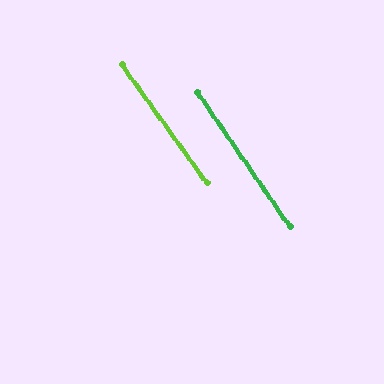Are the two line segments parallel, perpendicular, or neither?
Parallel — their directions differ by only 1.3°.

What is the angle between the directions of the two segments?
Approximately 1 degree.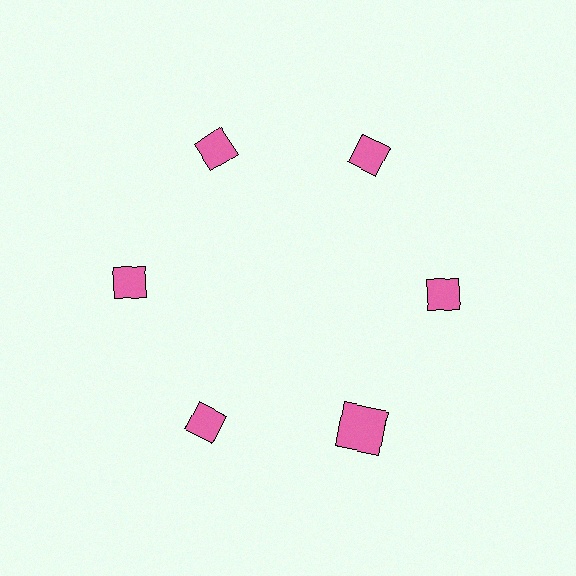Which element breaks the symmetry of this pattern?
The pink square at roughly the 5 o'clock position breaks the symmetry. All other shapes are pink diamonds.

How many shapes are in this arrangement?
There are 6 shapes arranged in a ring pattern.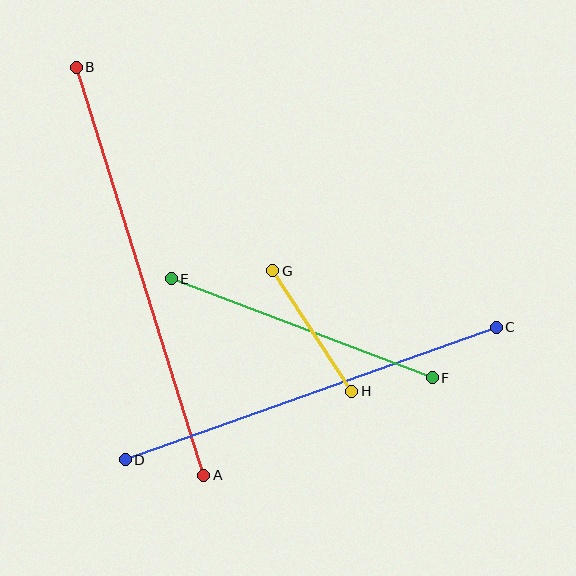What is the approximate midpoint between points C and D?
The midpoint is at approximately (311, 393) pixels.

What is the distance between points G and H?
The distance is approximately 144 pixels.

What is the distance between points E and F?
The distance is approximately 279 pixels.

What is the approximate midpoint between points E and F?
The midpoint is at approximately (302, 328) pixels.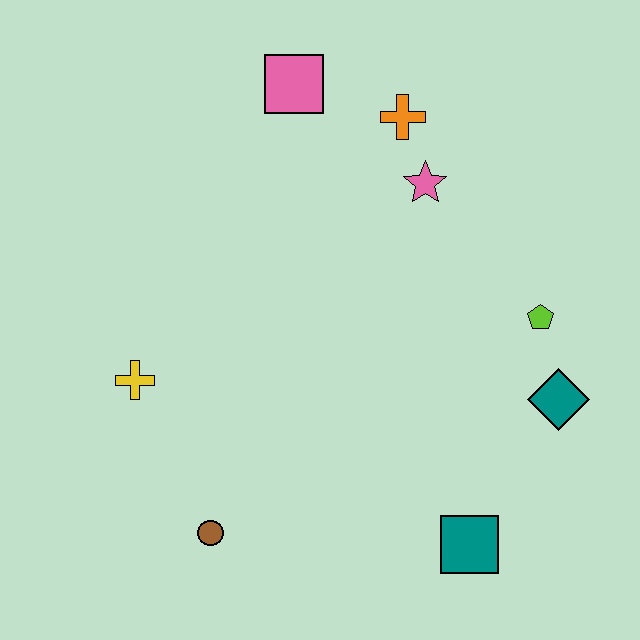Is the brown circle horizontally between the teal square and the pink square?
No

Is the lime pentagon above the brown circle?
Yes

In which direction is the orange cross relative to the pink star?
The orange cross is above the pink star.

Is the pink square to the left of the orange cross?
Yes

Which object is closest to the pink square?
The orange cross is closest to the pink square.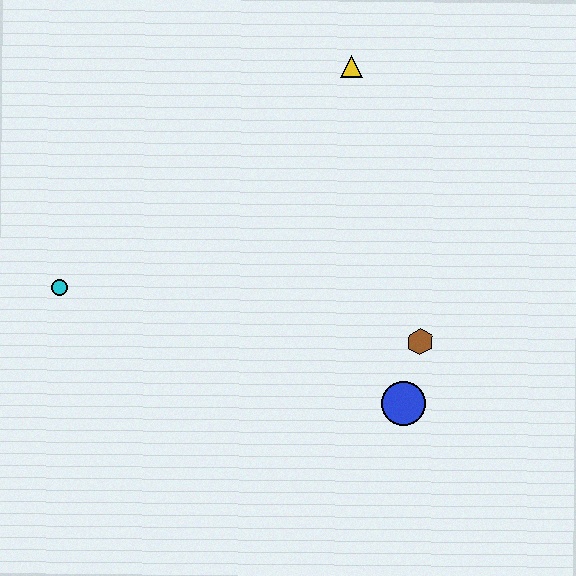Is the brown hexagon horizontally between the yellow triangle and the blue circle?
No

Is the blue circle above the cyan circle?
No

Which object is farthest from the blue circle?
The cyan circle is farthest from the blue circle.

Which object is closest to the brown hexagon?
The blue circle is closest to the brown hexagon.